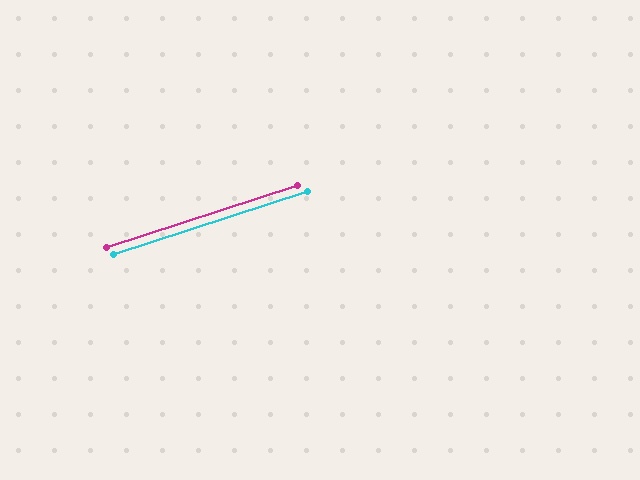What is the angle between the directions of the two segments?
Approximately 0 degrees.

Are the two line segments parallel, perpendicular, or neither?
Parallel — their directions differ by only 0.0°.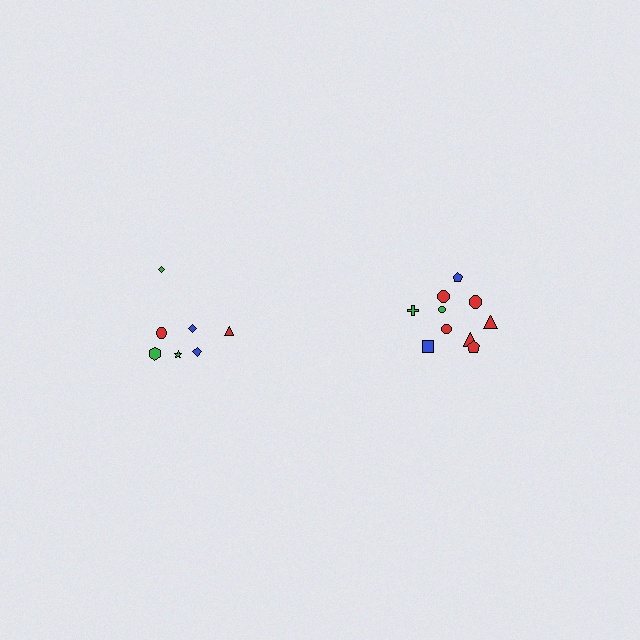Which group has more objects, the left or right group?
The right group.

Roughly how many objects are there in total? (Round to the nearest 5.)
Roughly 15 objects in total.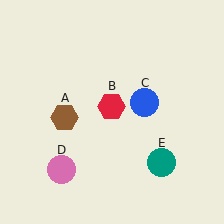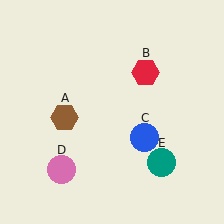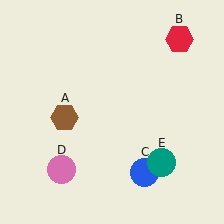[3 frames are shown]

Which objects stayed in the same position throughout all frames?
Brown hexagon (object A) and pink circle (object D) and teal circle (object E) remained stationary.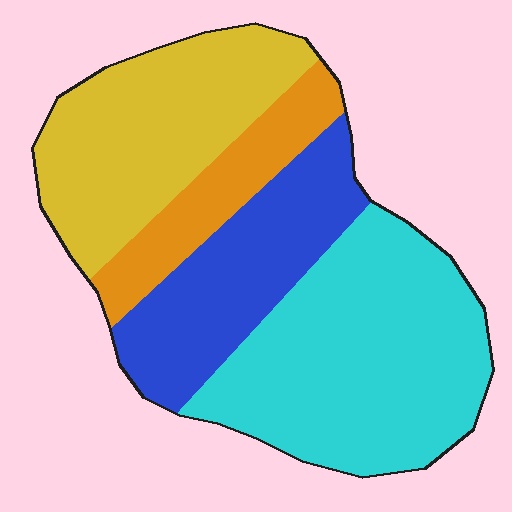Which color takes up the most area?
Cyan, at roughly 40%.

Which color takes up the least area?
Orange, at roughly 15%.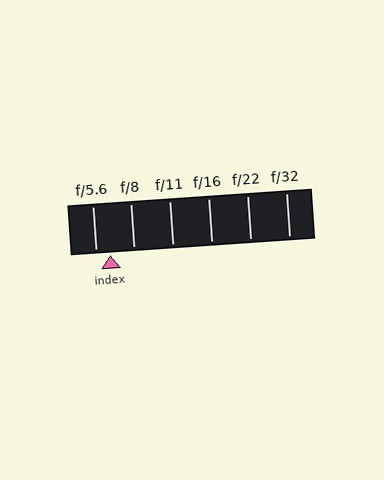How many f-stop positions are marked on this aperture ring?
There are 6 f-stop positions marked.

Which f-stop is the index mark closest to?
The index mark is closest to f/5.6.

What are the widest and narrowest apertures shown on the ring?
The widest aperture shown is f/5.6 and the narrowest is f/32.